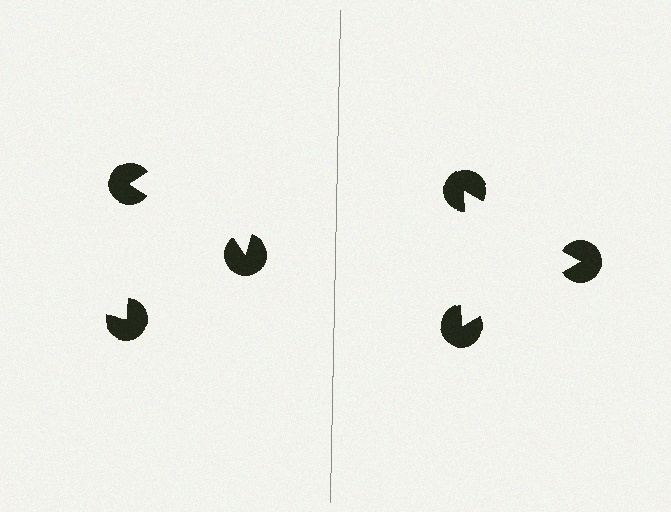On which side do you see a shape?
An illusory triangle appears on the right side. On the left side the wedge cuts are rotated, so no coherent shape forms.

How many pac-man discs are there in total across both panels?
6 — 3 on each side.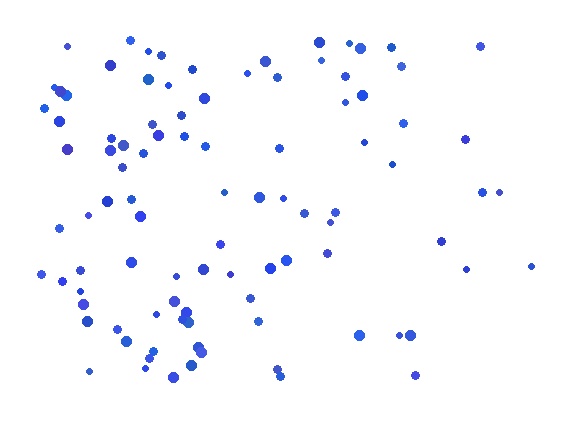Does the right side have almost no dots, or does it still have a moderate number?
Still a moderate number, just noticeably fewer than the left.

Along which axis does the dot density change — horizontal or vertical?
Horizontal.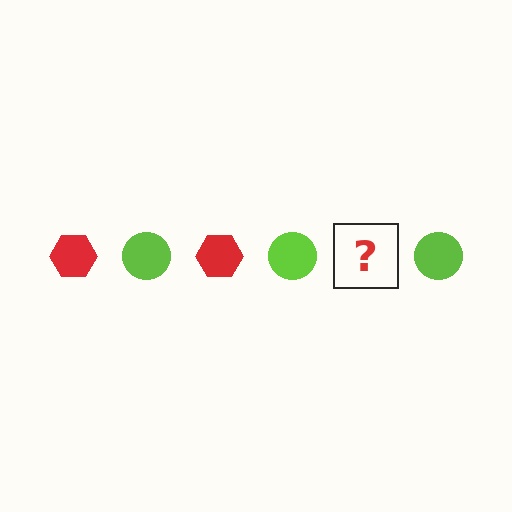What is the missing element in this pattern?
The missing element is a red hexagon.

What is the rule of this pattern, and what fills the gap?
The rule is that the pattern alternates between red hexagon and lime circle. The gap should be filled with a red hexagon.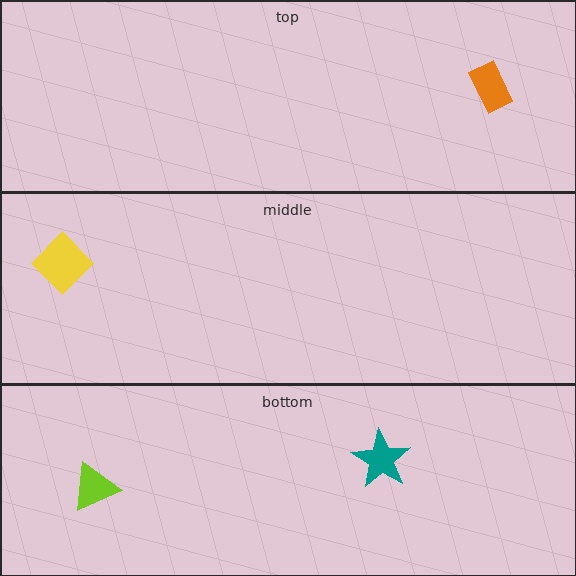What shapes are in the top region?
The orange rectangle.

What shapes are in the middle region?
The yellow diamond.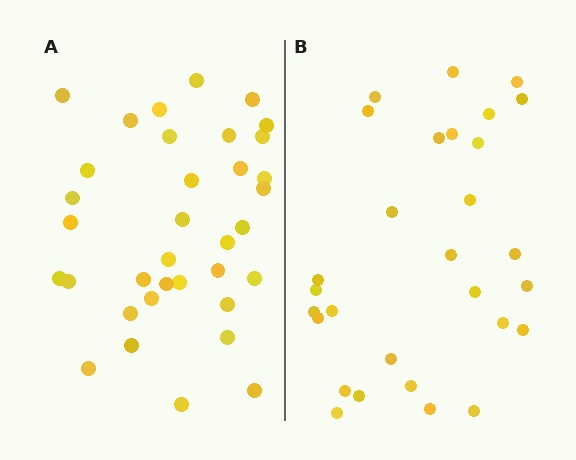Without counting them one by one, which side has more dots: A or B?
Region A (the left region) has more dots.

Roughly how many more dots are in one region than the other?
Region A has about 6 more dots than region B.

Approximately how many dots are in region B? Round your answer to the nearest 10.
About 30 dots. (The exact count is 29, which rounds to 30.)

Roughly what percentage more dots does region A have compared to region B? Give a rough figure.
About 20% more.